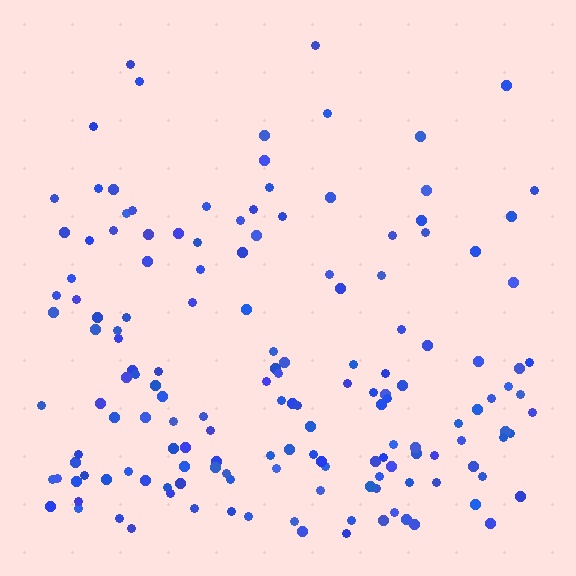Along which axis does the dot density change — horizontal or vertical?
Vertical.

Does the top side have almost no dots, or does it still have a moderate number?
Still a moderate number, just noticeably fewer than the bottom.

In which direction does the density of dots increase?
From top to bottom, with the bottom side densest.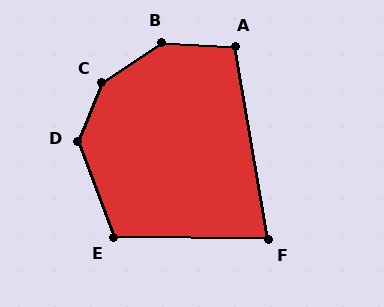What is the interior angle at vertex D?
Approximately 138 degrees (obtuse).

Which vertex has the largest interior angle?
C, at approximately 146 degrees.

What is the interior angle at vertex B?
Approximately 143 degrees (obtuse).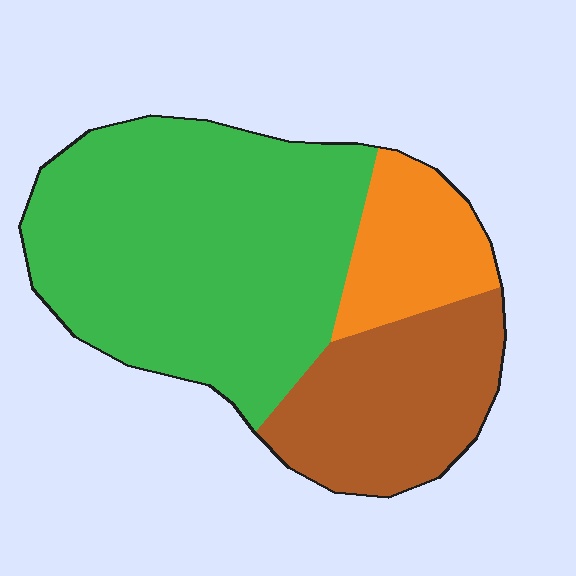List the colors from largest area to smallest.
From largest to smallest: green, brown, orange.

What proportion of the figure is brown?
Brown takes up about one quarter (1/4) of the figure.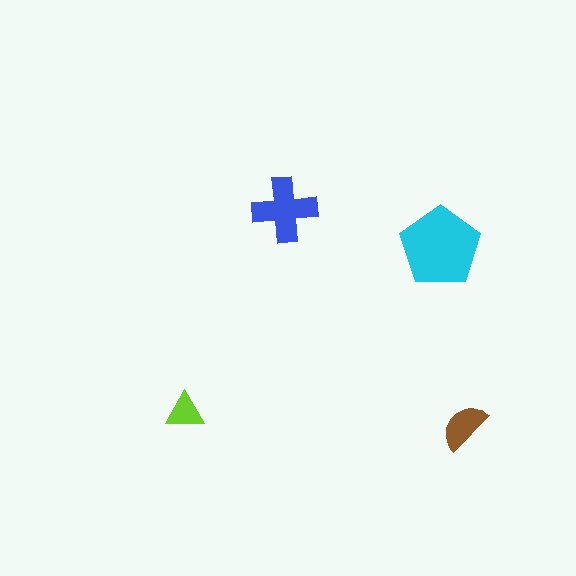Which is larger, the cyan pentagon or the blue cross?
The cyan pentagon.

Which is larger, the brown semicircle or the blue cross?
The blue cross.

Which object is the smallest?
The lime triangle.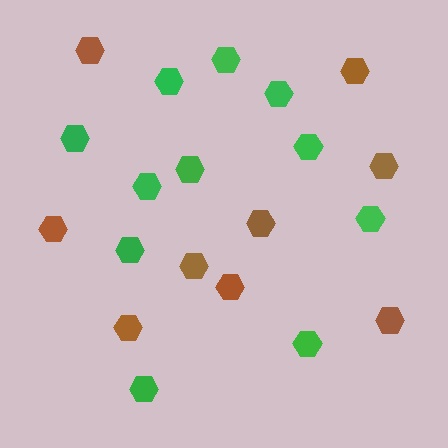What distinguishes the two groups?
There are 2 groups: one group of brown hexagons (9) and one group of green hexagons (11).